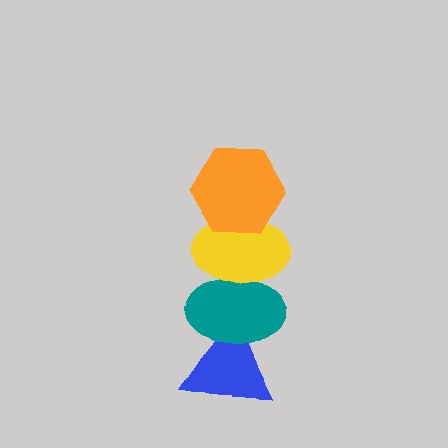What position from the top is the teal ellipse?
The teal ellipse is 3rd from the top.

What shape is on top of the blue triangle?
The teal ellipse is on top of the blue triangle.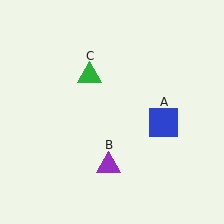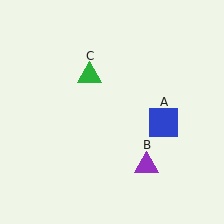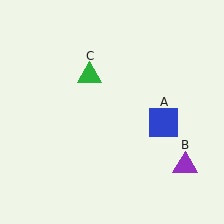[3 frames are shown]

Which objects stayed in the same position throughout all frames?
Blue square (object A) and green triangle (object C) remained stationary.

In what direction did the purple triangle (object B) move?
The purple triangle (object B) moved right.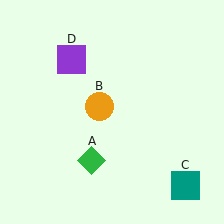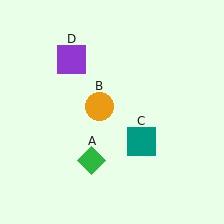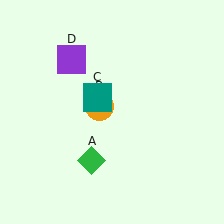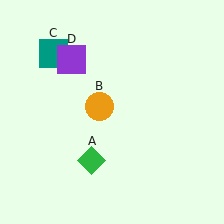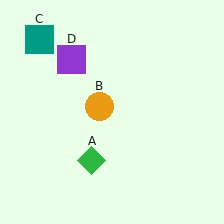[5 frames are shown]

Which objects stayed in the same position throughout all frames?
Green diamond (object A) and orange circle (object B) and purple square (object D) remained stationary.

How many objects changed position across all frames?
1 object changed position: teal square (object C).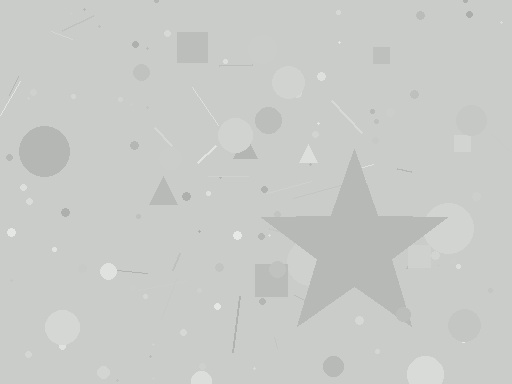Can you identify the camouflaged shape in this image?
The camouflaged shape is a star.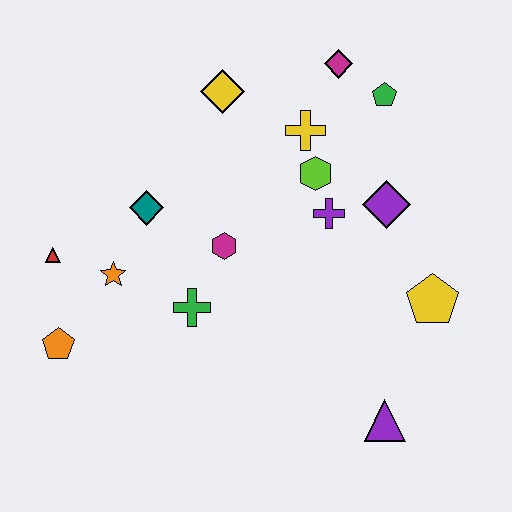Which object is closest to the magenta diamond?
The green pentagon is closest to the magenta diamond.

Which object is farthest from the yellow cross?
The orange pentagon is farthest from the yellow cross.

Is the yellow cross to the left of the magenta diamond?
Yes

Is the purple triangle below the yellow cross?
Yes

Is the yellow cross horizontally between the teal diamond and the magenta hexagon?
No